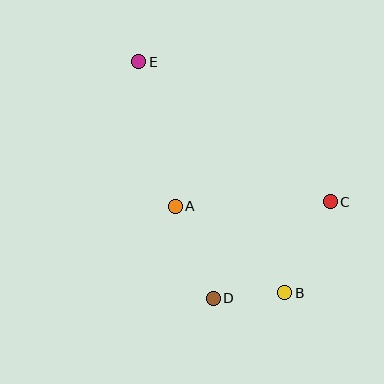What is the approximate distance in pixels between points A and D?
The distance between A and D is approximately 100 pixels.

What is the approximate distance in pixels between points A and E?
The distance between A and E is approximately 149 pixels.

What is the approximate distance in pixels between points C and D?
The distance between C and D is approximately 152 pixels.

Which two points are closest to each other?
Points B and D are closest to each other.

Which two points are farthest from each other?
Points B and E are farthest from each other.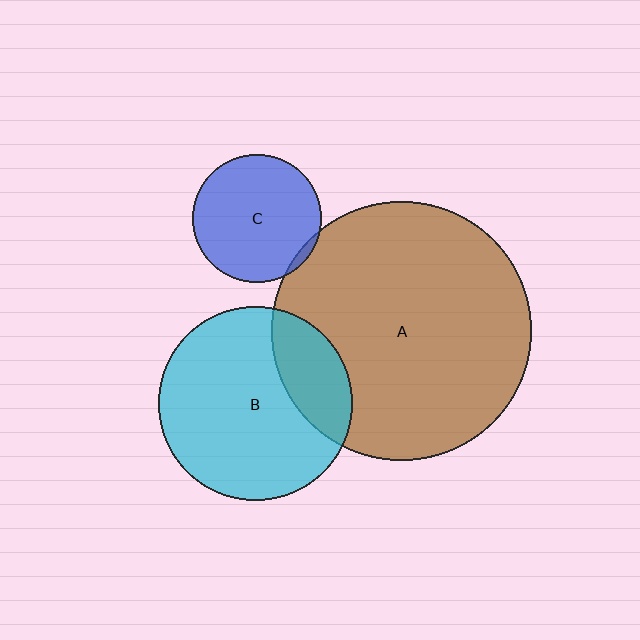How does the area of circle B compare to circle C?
Approximately 2.3 times.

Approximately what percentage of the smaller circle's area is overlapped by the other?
Approximately 25%.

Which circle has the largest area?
Circle A (brown).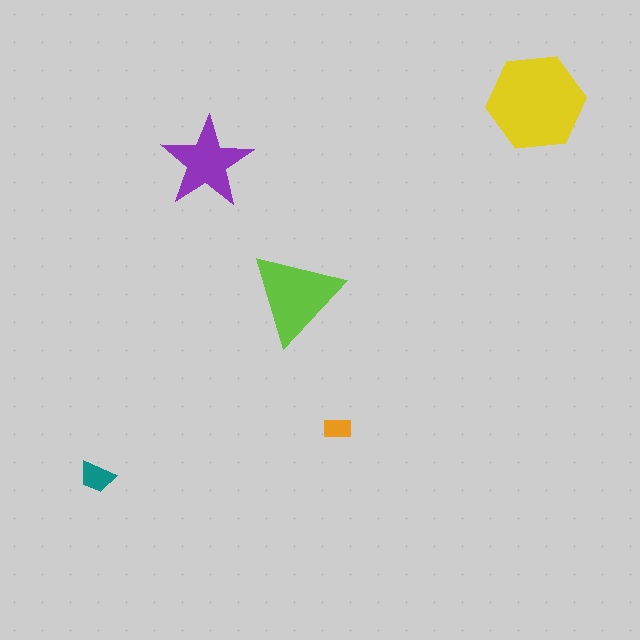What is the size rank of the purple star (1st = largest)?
3rd.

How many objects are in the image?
There are 5 objects in the image.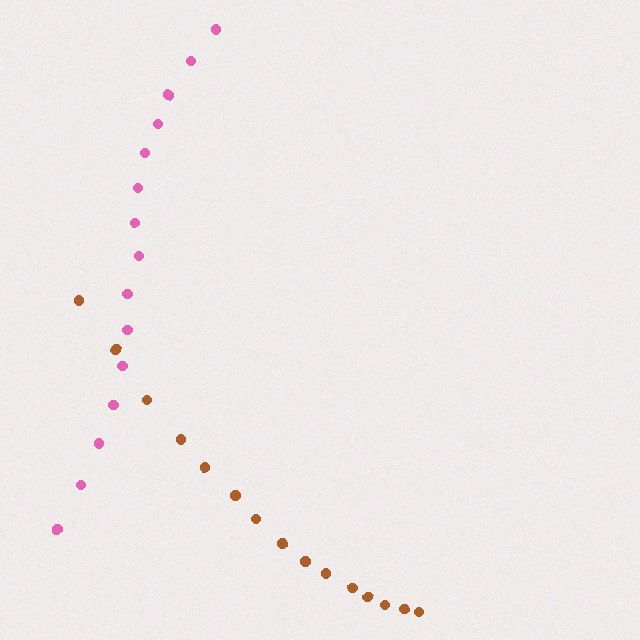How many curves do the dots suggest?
There are 2 distinct paths.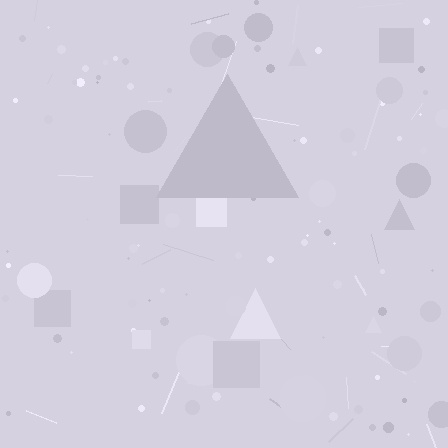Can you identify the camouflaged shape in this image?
The camouflaged shape is a triangle.